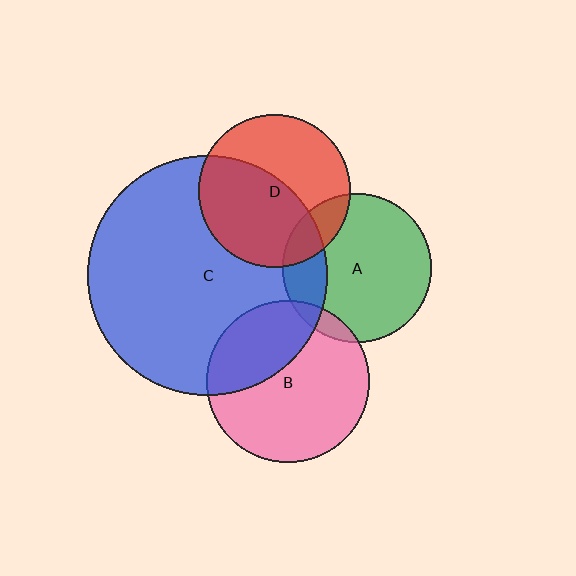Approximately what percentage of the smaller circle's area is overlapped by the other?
Approximately 55%.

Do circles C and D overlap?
Yes.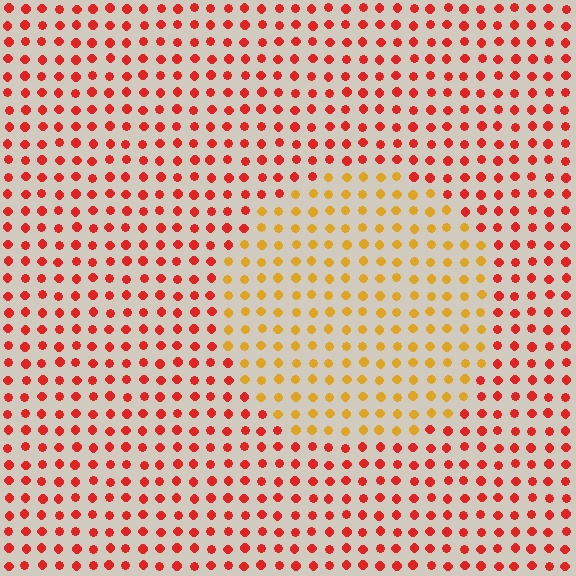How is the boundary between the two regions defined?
The boundary is defined purely by a slight shift in hue (about 41 degrees). Spacing, size, and orientation are identical on both sides.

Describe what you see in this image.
The image is filled with small red elements in a uniform arrangement. A circle-shaped region is visible where the elements are tinted to a slightly different hue, forming a subtle color boundary.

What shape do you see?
I see a circle.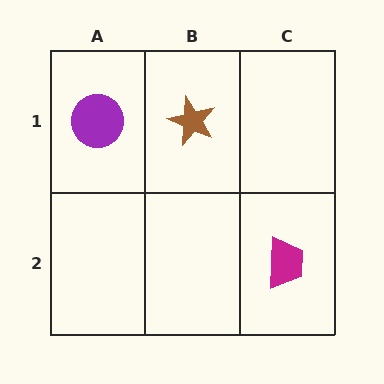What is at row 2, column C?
A magenta trapezoid.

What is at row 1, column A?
A purple circle.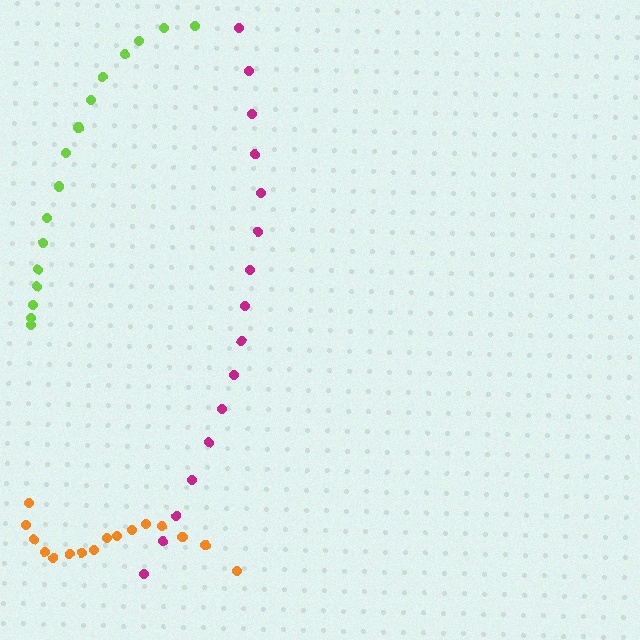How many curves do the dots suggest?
There are 3 distinct paths.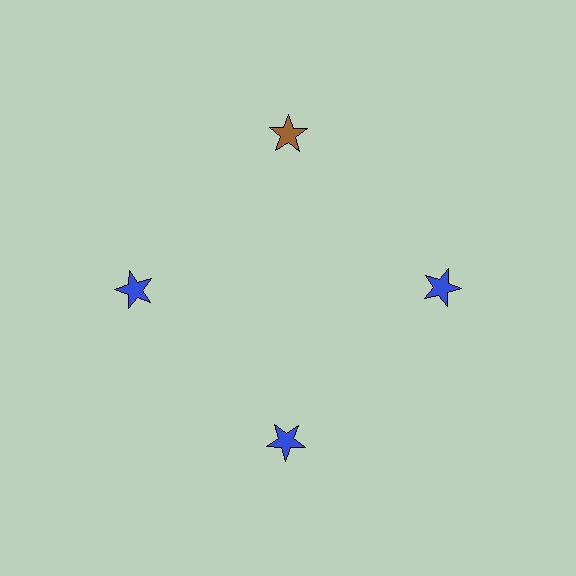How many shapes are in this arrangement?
There are 4 shapes arranged in a ring pattern.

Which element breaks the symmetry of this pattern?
The brown star at roughly the 12 o'clock position breaks the symmetry. All other shapes are blue stars.